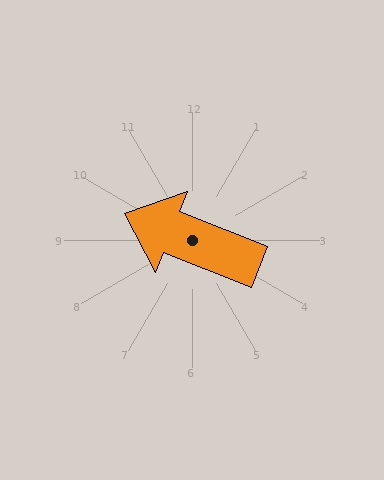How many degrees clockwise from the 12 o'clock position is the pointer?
Approximately 292 degrees.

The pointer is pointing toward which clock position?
Roughly 10 o'clock.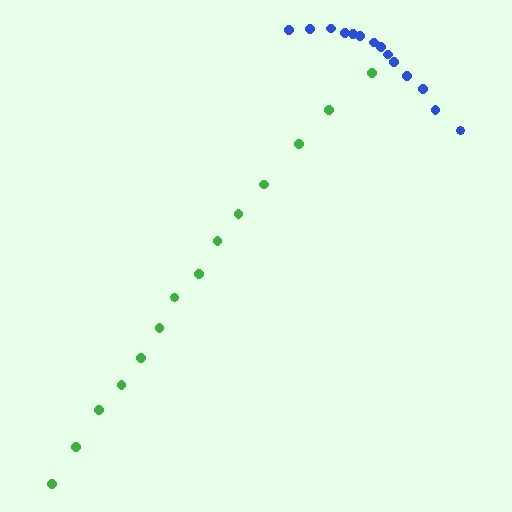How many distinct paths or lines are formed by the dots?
There are 2 distinct paths.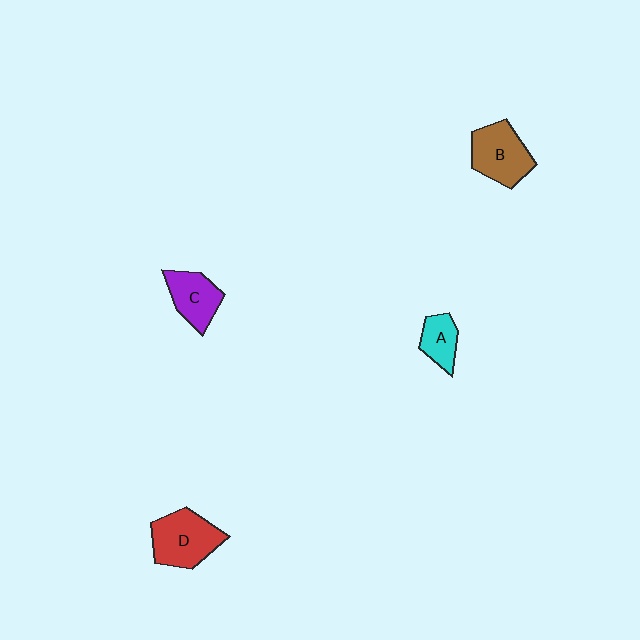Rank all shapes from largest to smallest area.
From largest to smallest: D (red), B (brown), C (purple), A (cyan).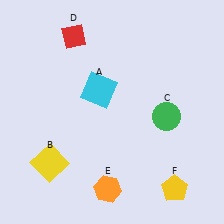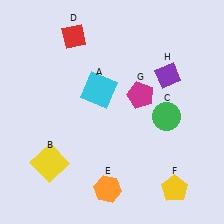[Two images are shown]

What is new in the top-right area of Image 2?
A purple diamond (H) was added in the top-right area of Image 2.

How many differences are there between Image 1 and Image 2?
There are 2 differences between the two images.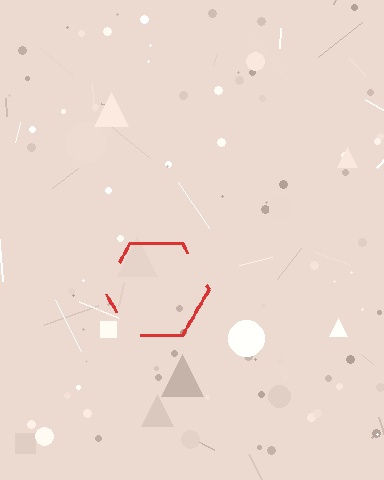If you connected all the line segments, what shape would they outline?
They would outline a hexagon.